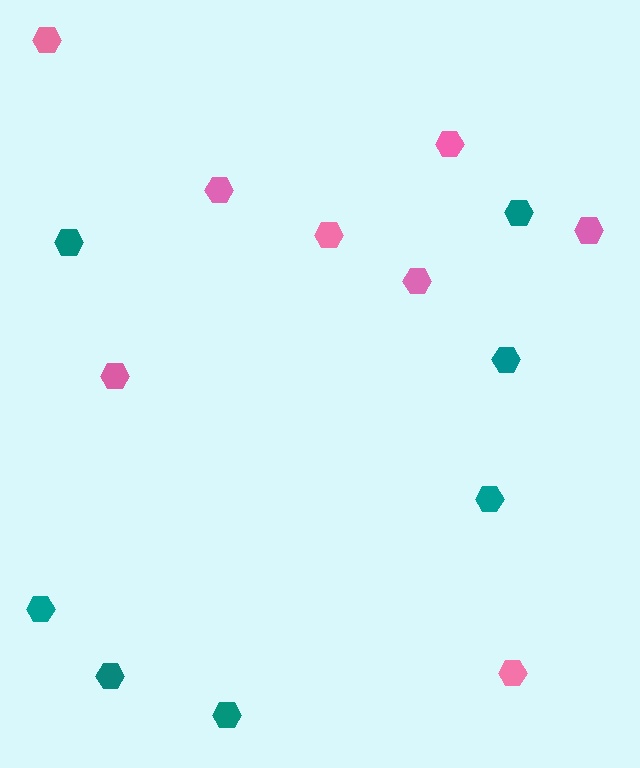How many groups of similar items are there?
There are 2 groups: one group of teal hexagons (7) and one group of pink hexagons (8).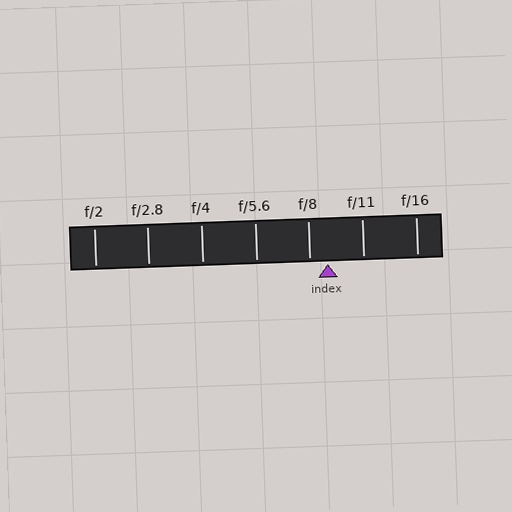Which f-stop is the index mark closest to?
The index mark is closest to f/8.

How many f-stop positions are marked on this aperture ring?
There are 7 f-stop positions marked.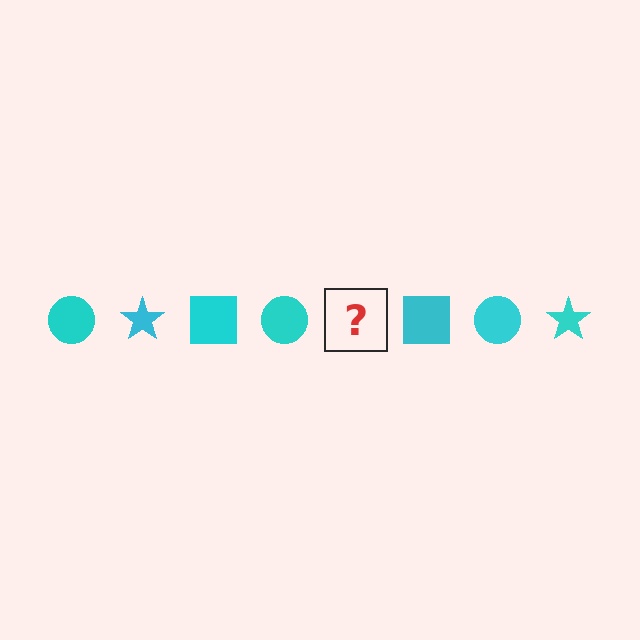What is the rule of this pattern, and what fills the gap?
The rule is that the pattern cycles through circle, star, square shapes in cyan. The gap should be filled with a cyan star.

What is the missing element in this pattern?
The missing element is a cyan star.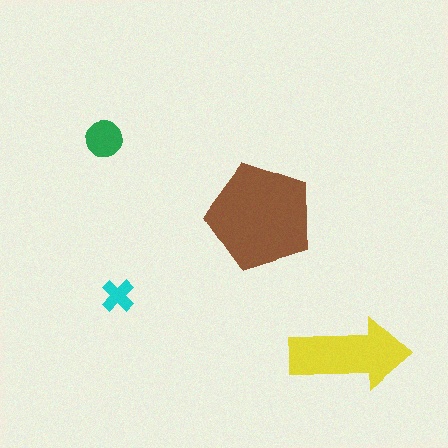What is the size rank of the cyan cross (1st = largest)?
4th.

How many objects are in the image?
There are 4 objects in the image.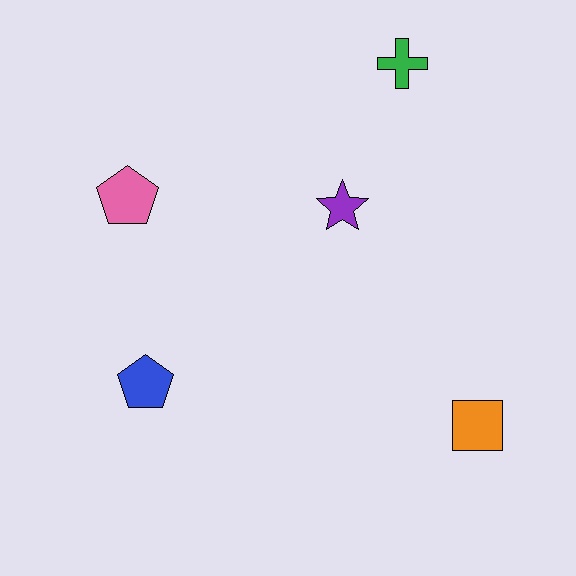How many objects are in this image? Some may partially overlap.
There are 5 objects.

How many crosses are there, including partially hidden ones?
There is 1 cross.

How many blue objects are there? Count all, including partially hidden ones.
There is 1 blue object.